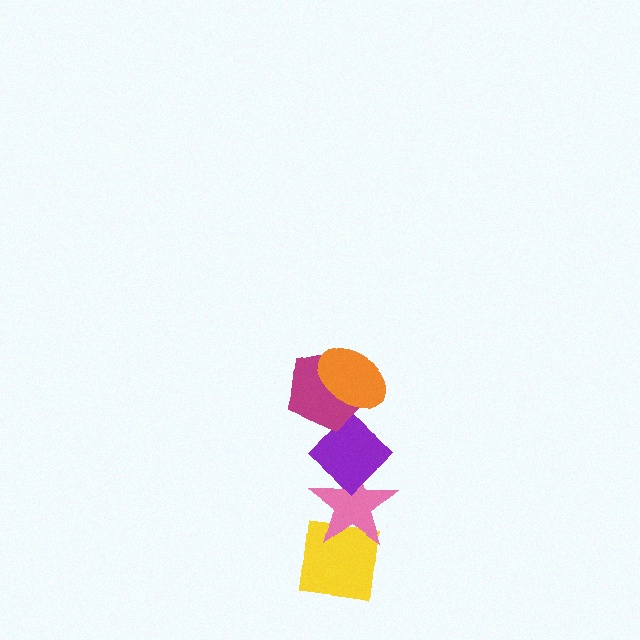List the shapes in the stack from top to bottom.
From top to bottom: the orange ellipse, the magenta pentagon, the purple diamond, the pink star, the yellow square.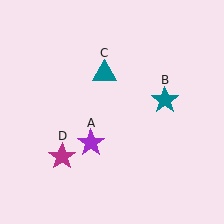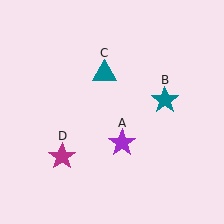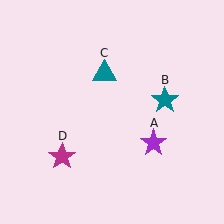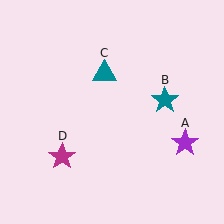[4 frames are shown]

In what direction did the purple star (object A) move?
The purple star (object A) moved right.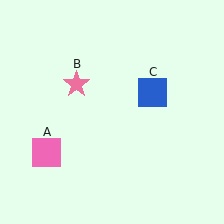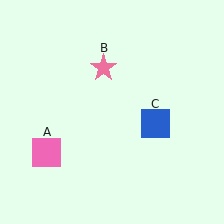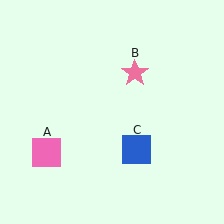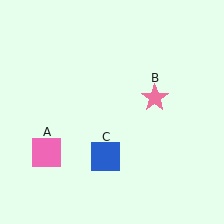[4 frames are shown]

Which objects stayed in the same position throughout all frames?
Pink square (object A) remained stationary.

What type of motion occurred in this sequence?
The pink star (object B), blue square (object C) rotated clockwise around the center of the scene.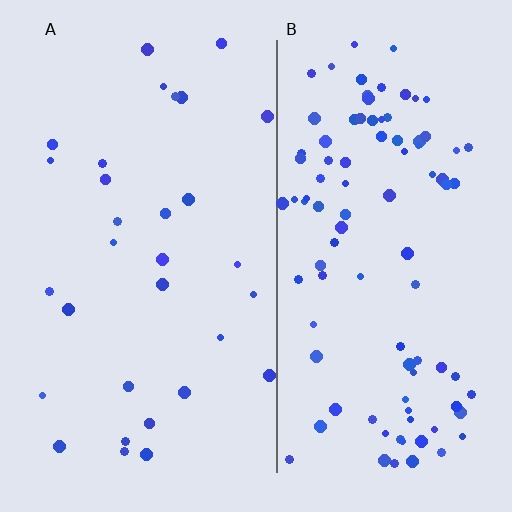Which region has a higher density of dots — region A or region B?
B (the right).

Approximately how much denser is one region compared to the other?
Approximately 3.2× — region B over region A.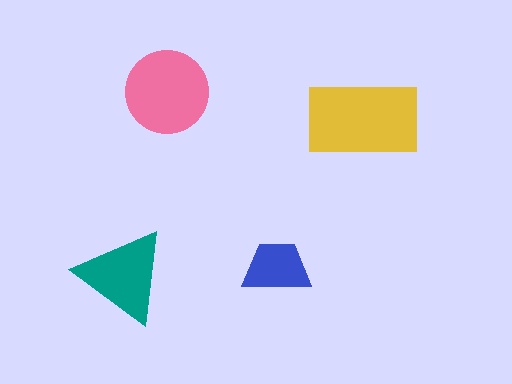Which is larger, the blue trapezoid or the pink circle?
The pink circle.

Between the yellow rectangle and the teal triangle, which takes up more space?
The yellow rectangle.